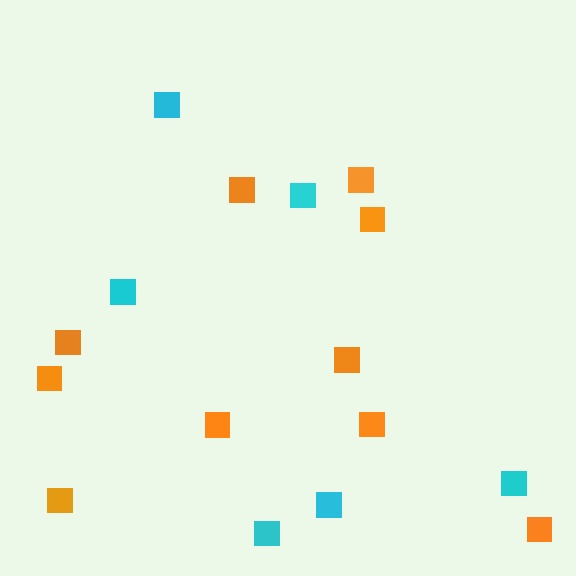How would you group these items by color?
There are 2 groups: one group of orange squares (10) and one group of cyan squares (6).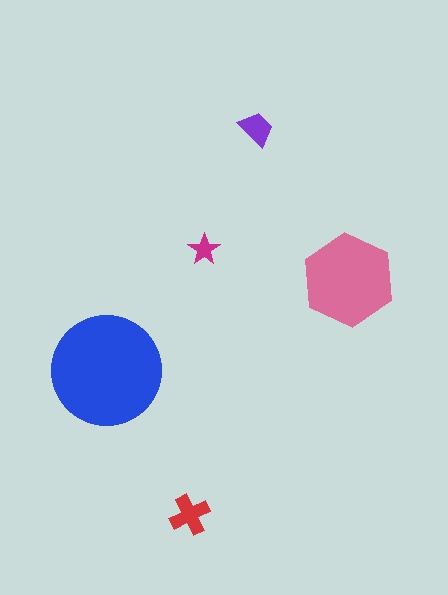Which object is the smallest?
The magenta star.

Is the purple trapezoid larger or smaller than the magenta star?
Larger.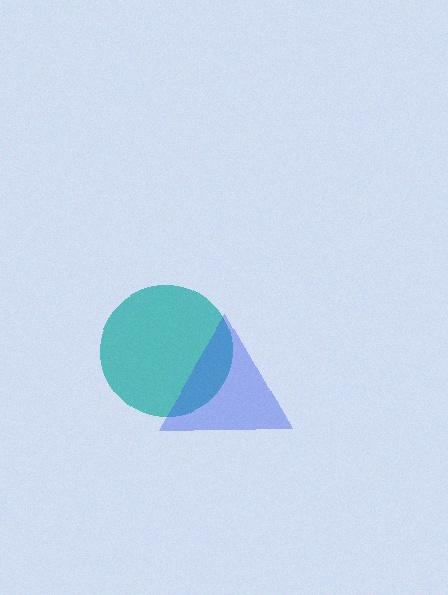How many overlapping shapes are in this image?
There are 2 overlapping shapes in the image.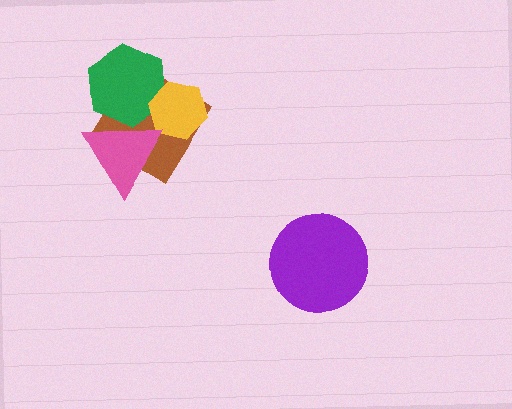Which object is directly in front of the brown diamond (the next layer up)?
The green hexagon is directly in front of the brown diamond.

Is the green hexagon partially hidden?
Yes, it is partially covered by another shape.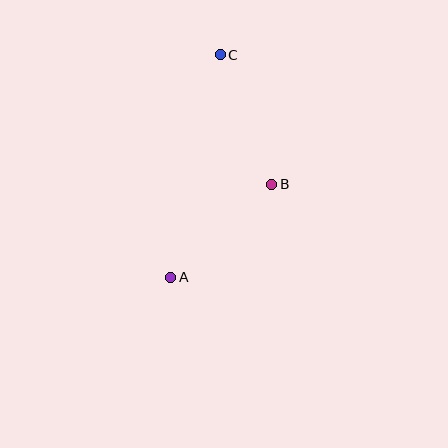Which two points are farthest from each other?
Points A and C are farthest from each other.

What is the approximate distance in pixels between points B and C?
The distance between B and C is approximately 140 pixels.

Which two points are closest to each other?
Points A and B are closest to each other.